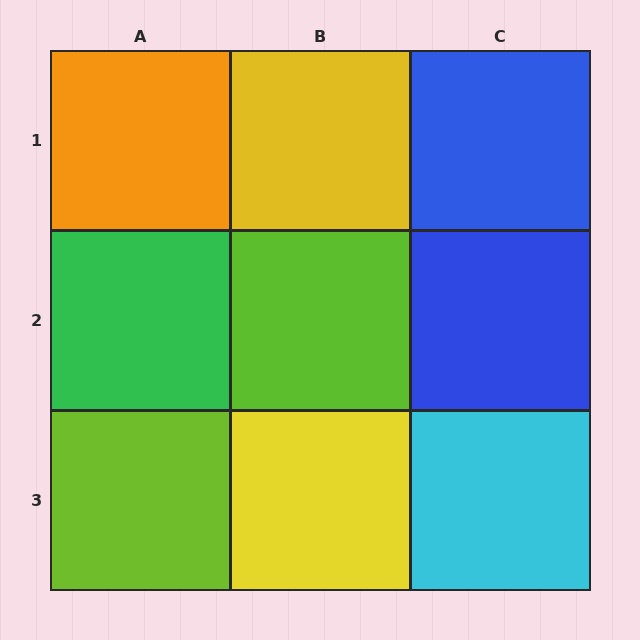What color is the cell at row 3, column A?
Lime.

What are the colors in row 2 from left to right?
Green, lime, blue.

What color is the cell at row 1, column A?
Orange.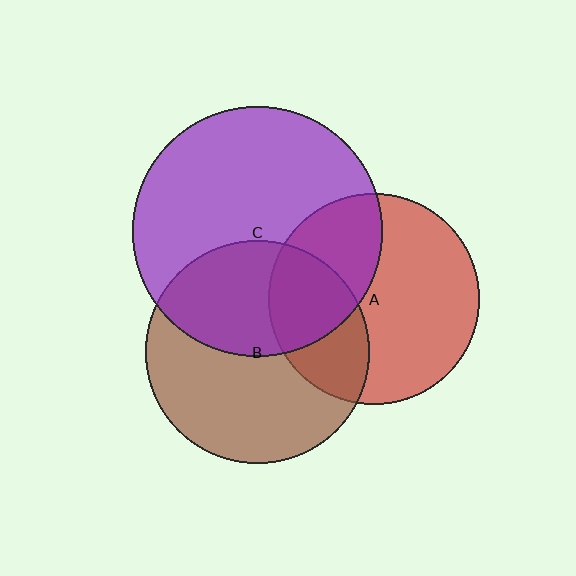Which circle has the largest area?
Circle C (purple).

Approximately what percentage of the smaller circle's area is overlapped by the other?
Approximately 45%.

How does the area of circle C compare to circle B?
Approximately 1.3 times.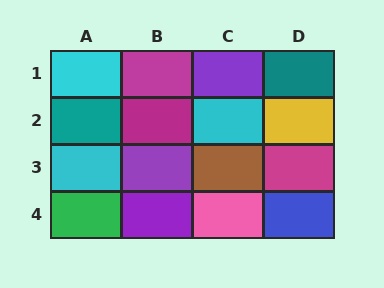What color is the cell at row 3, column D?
Magenta.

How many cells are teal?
2 cells are teal.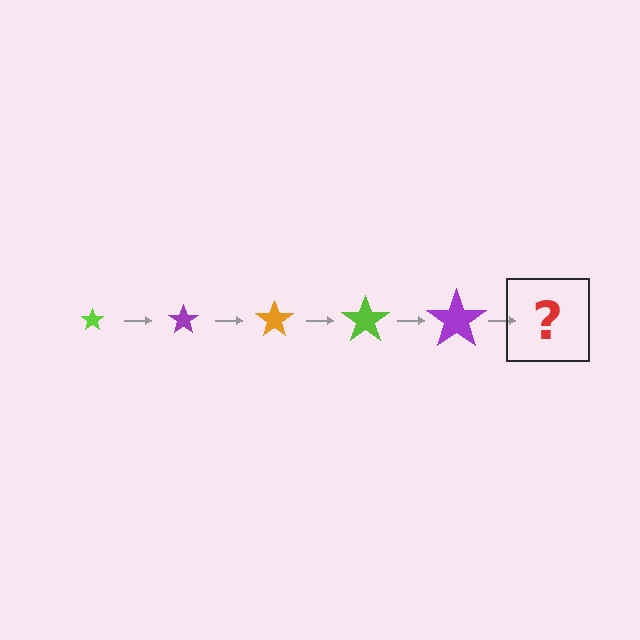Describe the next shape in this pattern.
It should be an orange star, larger than the previous one.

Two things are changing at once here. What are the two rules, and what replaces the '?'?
The two rules are that the star grows larger each step and the color cycles through lime, purple, and orange. The '?' should be an orange star, larger than the previous one.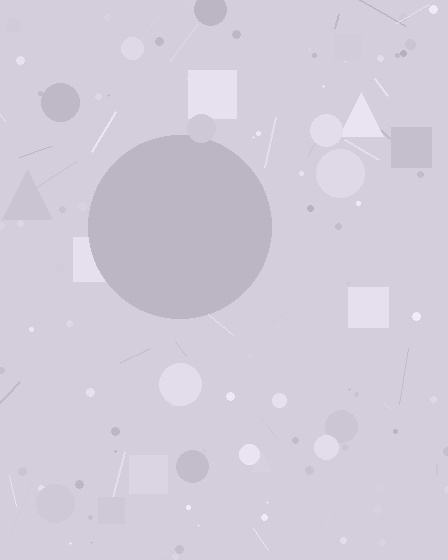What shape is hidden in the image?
A circle is hidden in the image.